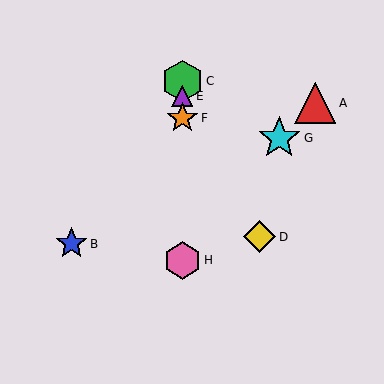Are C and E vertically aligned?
Yes, both are at x≈182.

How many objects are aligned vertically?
4 objects (C, E, F, H) are aligned vertically.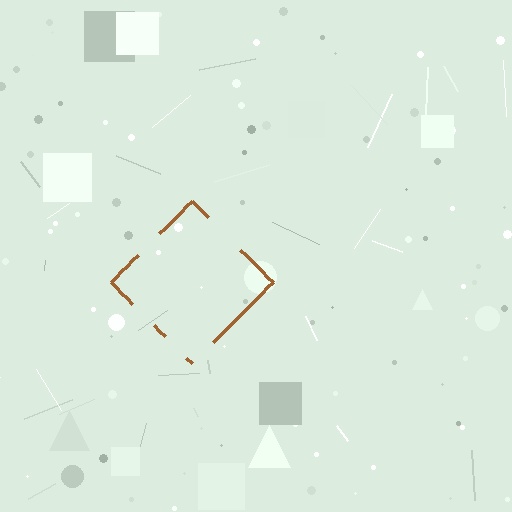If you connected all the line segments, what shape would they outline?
They would outline a diamond.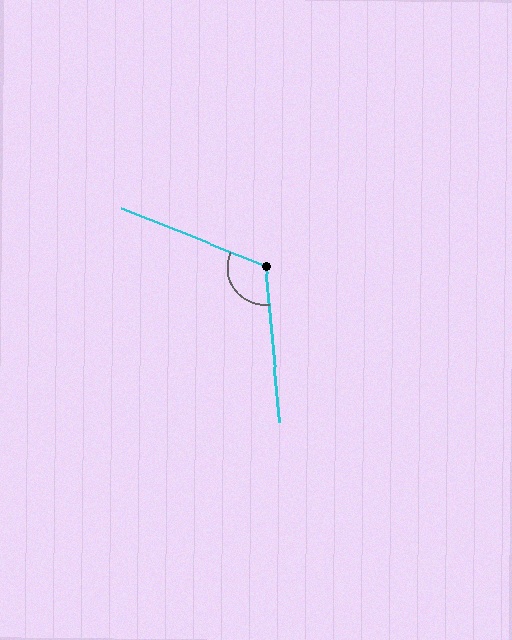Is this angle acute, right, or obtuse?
It is obtuse.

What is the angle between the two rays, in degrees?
Approximately 117 degrees.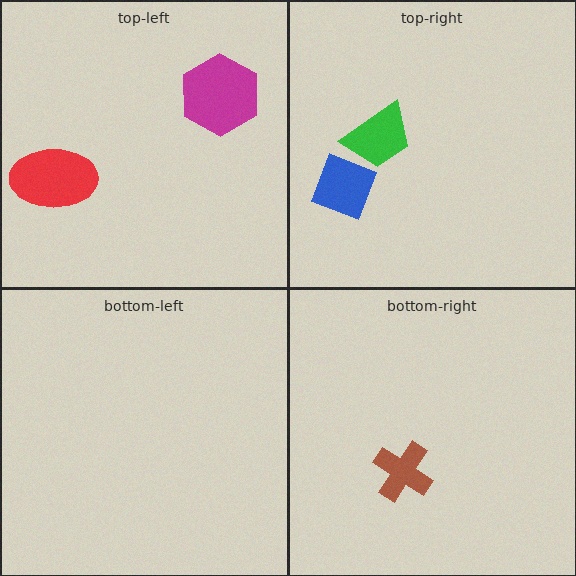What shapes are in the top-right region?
The blue diamond, the green trapezoid.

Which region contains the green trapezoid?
The top-right region.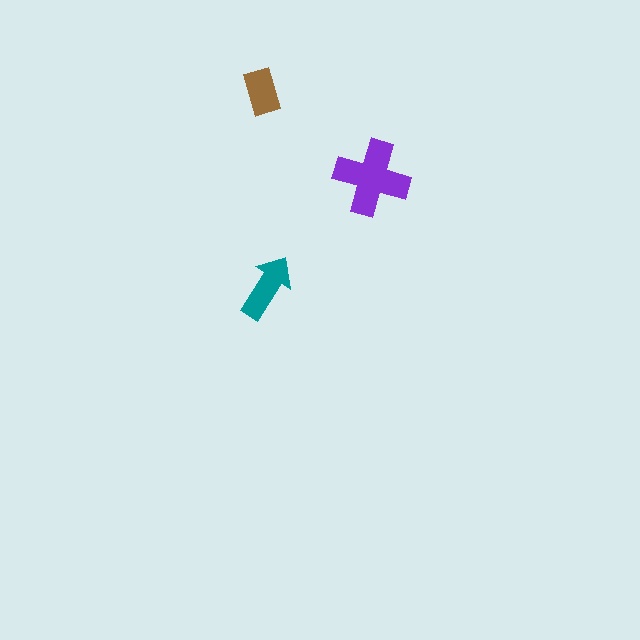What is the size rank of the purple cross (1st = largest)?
1st.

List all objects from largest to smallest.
The purple cross, the teal arrow, the brown rectangle.